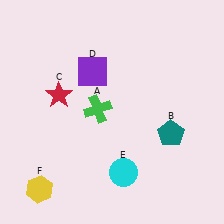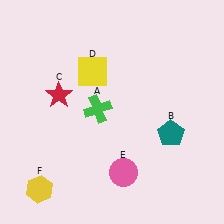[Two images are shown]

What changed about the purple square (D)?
In Image 1, D is purple. In Image 2, it changed to yellow.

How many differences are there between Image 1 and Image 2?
There are 2 differences between the two images.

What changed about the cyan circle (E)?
In Image 1, E is cyan. In Image 2, it changed to pink.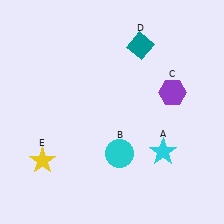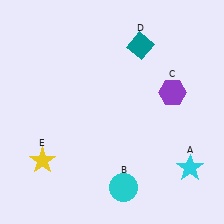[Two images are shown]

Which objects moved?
The objects that moved are: the cyan star (A), the cyan circle (B).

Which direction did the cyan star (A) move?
The cyan star (A) moved right.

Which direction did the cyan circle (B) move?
The cyan circle (B) moved down.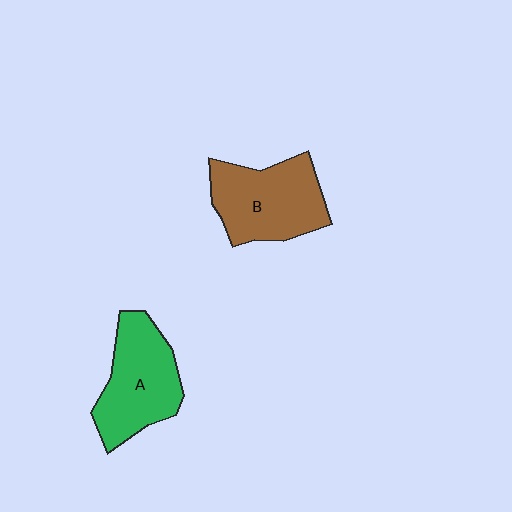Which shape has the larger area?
Shape B (brown).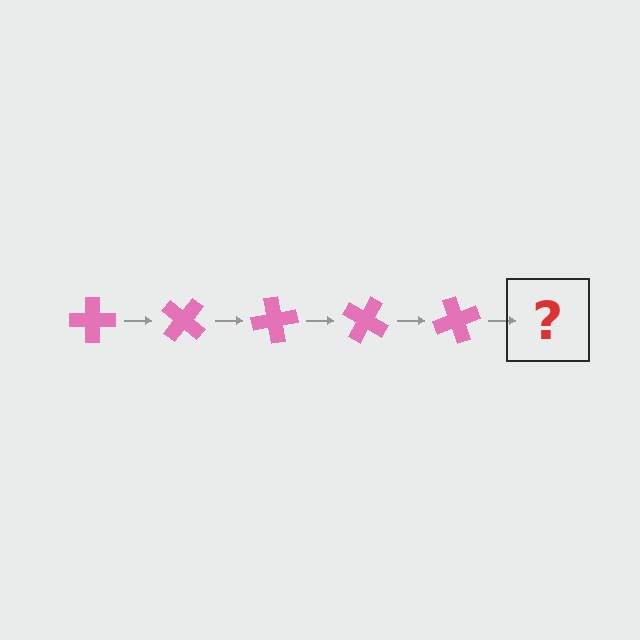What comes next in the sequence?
The next element should be a pink cross rotated 200 degrees.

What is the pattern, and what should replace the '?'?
The pattern is that the cross rotates 40 degrees each step. The '?' should be a pink cross rotated 200 degrees.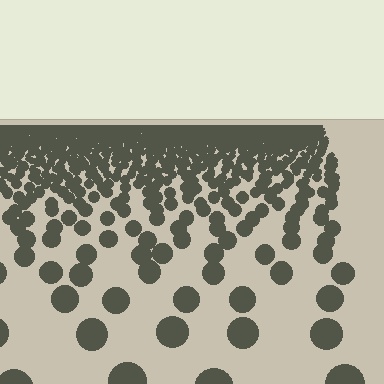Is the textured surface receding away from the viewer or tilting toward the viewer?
The surface is receding away from the viewer. Texture elements get smaller and denser toward the top.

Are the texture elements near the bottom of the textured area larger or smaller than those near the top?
Larger. Near the bottom, elements are closer to the viewer and appear at a bigger on-screen size.